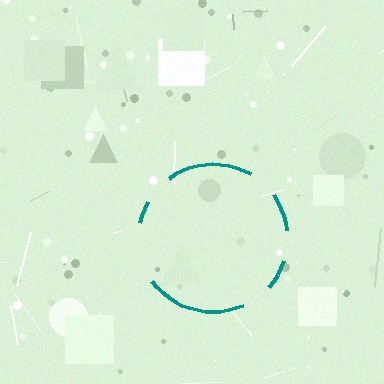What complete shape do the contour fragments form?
The contour fragments form a circle.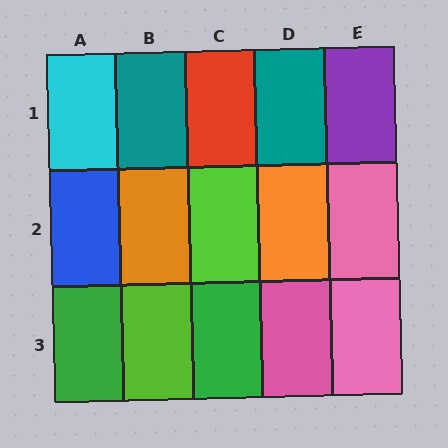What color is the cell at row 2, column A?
Blue.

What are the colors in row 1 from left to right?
Cyan, teal, red, teal, purple.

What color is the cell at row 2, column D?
Orange.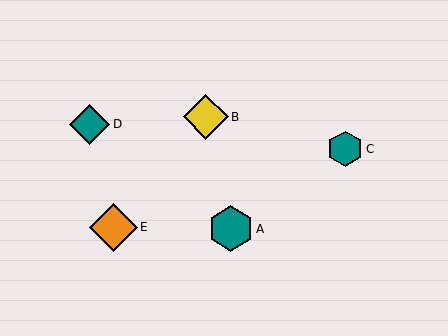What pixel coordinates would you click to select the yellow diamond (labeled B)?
Click at (206, 117) to select the yellow diamond B.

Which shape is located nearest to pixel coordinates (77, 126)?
The teal diamond (labeled D) at (90, 124) is nearest to that location.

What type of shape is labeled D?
Shape D is a teal diamond.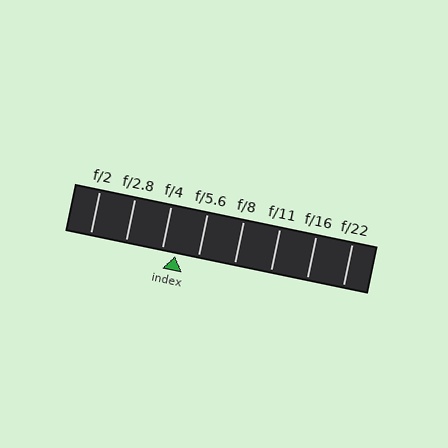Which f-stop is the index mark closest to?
The index mark is closest to f/4.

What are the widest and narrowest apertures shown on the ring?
The widest aperture shown is f/2 and the narrowest is f/22.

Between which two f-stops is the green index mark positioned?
The index mark is between f/4 and f/5.6.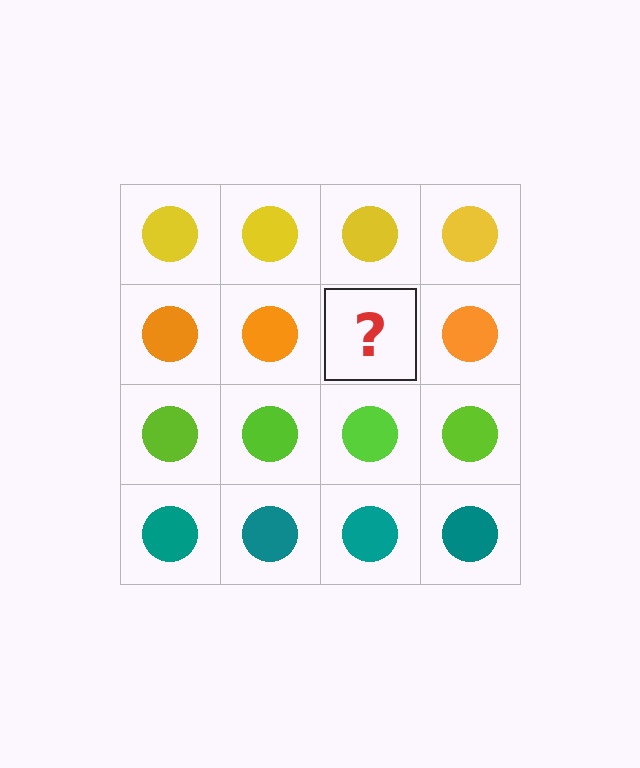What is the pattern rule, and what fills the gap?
The rule is that each row has a consistent color. The gap should be filled with an orange circle.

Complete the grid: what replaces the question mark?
The question mark should be replaced with an orange circle.